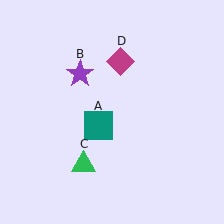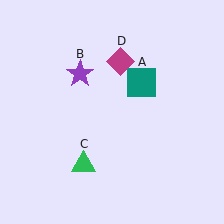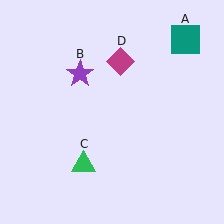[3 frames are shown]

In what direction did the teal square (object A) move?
The teal square (object A) moved up and to the right.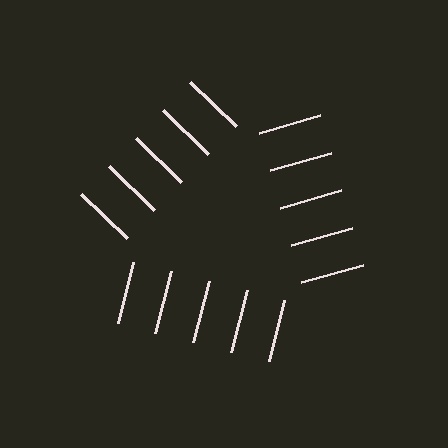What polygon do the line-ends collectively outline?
An illusory triangle — the line segments terminate on its edges but no continuous stroke is drawn.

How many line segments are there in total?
15 — 5 along each of the 3 edges.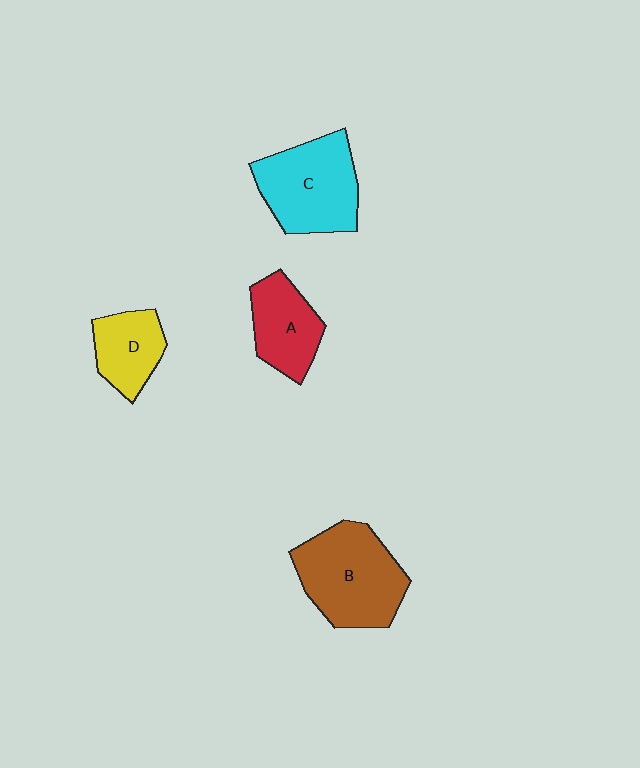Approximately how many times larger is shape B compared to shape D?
Approximately 1.8 times.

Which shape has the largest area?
Shape B (brown).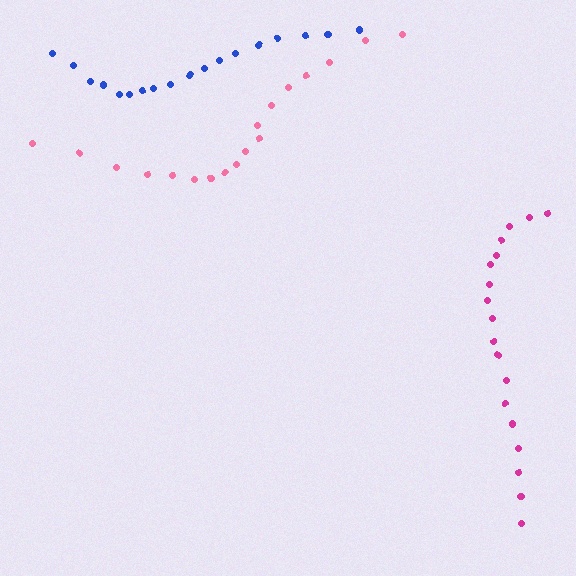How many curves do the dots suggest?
There are 3 distinct paths.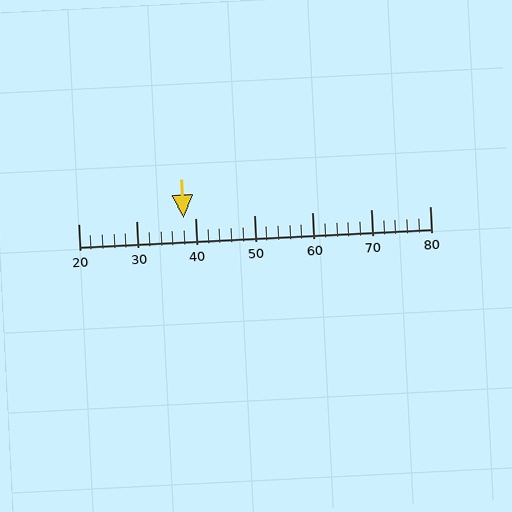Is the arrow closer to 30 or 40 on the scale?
The arrow is closer to 40.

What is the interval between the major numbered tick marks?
The major tick marks are spaced 10 units apart.